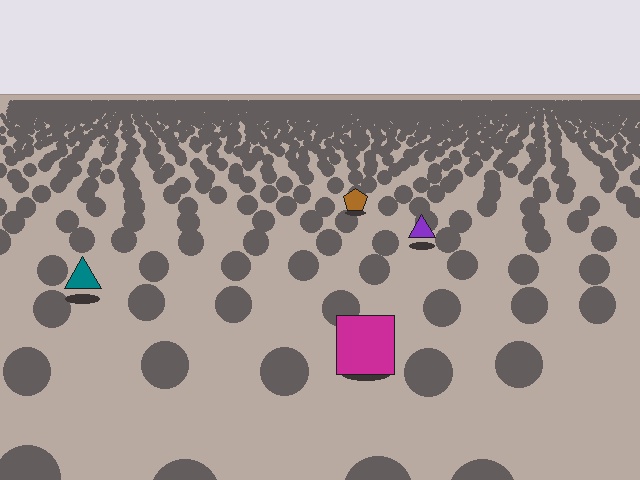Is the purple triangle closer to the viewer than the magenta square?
No. The magenta square is closer — you can tell from the texture gradient: the ground texture is coarser near it.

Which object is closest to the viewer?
The magenta square is closest. The texture marks near it are larger and more spread out.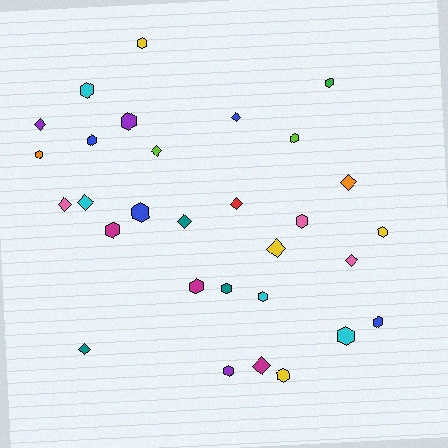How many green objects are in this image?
There is 1 green object.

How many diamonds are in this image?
There are 12 diamonds.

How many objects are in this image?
There are 30 objects.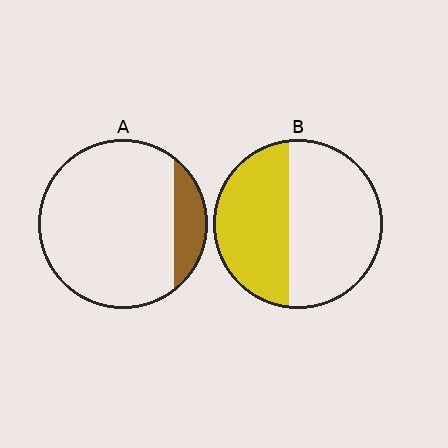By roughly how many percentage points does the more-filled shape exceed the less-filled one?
By roughly 30 percentage points (B over A).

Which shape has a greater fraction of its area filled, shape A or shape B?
Shape B.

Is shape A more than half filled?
No.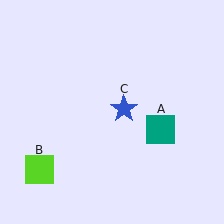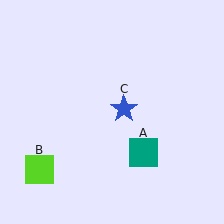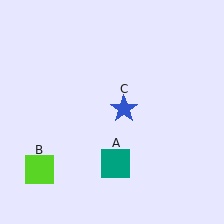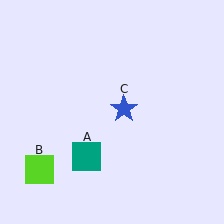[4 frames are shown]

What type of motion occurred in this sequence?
The teal square (object A) rotated clockwise around the center of the scene.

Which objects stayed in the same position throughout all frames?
Lime square (object B) and blue star (object C) remained stationary.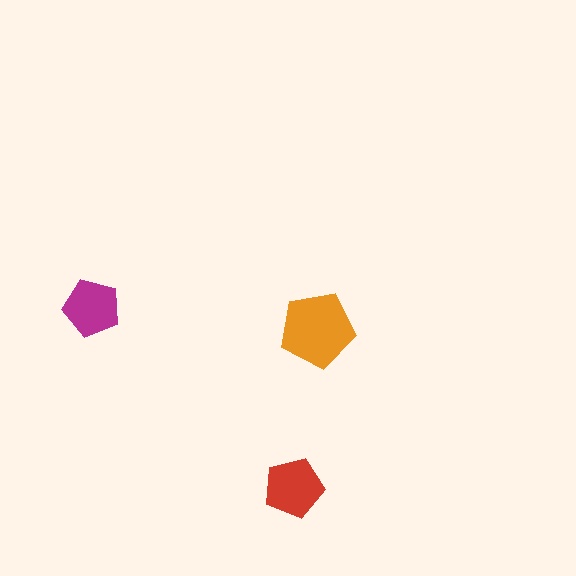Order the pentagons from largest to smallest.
the orange one, the red one, the magenta one.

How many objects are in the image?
There are 3 objects in the image.